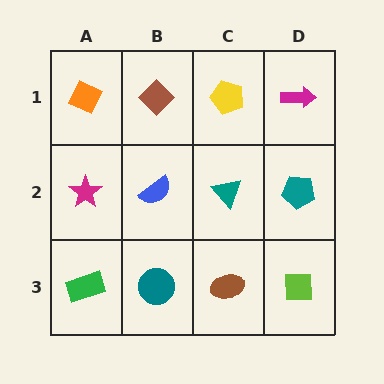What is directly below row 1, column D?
A teal pentagon.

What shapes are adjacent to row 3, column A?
A magenta star (row 2, column A), a teal circle (row 3, column B).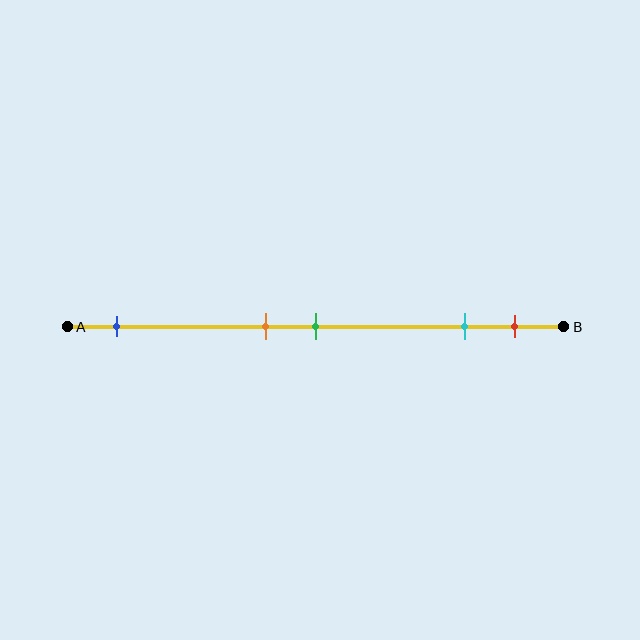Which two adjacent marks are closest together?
The orange and green marks are the closest adjacent pair.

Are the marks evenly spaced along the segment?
No, the marks are not evenly spaced.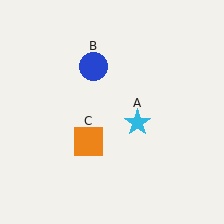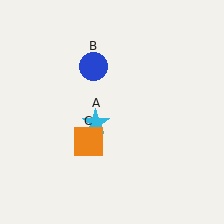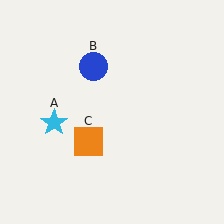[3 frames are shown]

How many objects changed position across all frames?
1 object changed position: cyan star (object A).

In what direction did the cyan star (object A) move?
The cyan star (object A) moved left.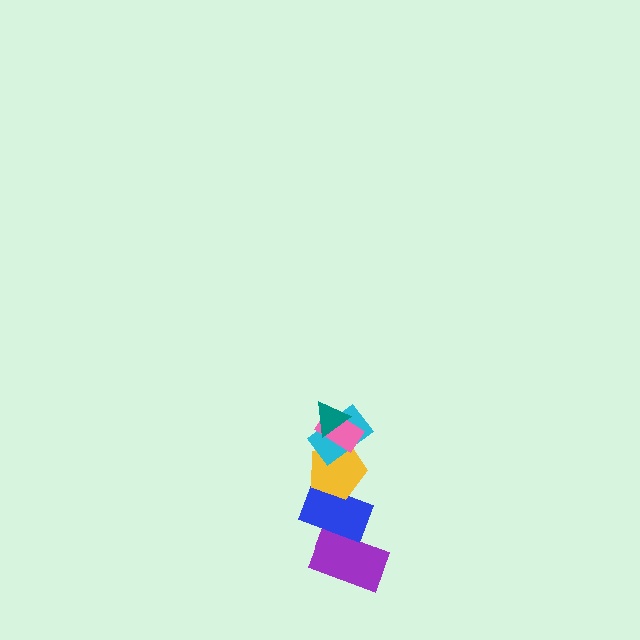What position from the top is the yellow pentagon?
The yellow pentagon is 4th from the top.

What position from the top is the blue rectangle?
The blue rectangle is 5th from the top.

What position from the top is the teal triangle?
The teal triangle is 1st from the top.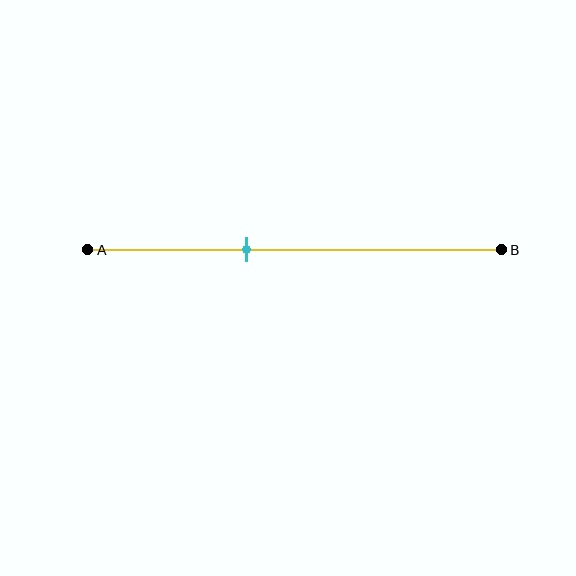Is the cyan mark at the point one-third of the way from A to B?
No, the mark is at about 40% from A, not at the 33% one-third point.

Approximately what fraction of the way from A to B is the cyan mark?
The cyan mark is approximately 40% of the way from A to B.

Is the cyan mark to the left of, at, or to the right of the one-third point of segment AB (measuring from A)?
The cyan mark is to the right of the one-third point of segment AB.